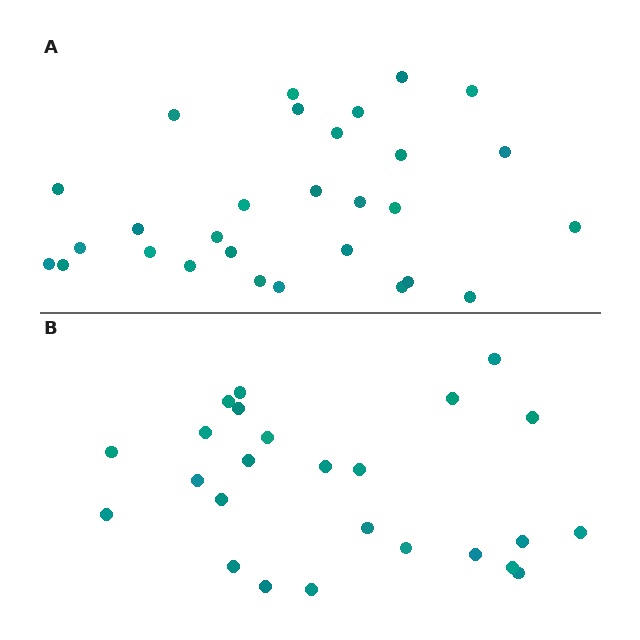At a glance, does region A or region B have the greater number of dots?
Region A (the top region) has more dots.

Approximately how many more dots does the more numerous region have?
Region A has about 4 more dots than region B.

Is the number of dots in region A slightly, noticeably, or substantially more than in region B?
Region A has only slightly more — the two regions are fairly close. The ratio is roughly 1.2 to 1.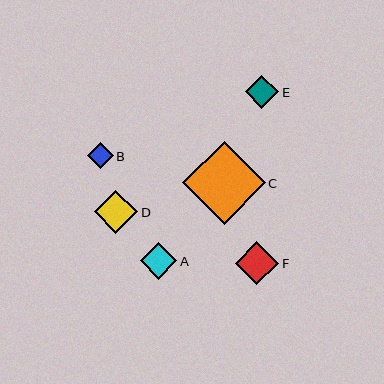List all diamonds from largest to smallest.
From largest to smallest: C, D, F, A, E, B.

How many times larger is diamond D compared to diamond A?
Diamond D is approximately 1.2 times the size of diamond A.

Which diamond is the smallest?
Diamond B is the smallest with a size of approximately 26 pixels.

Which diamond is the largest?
Diamond C is the largest with a size of approximately 83 pixels.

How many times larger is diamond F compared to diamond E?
Diamond F is approximately 1.3 times the size of diamond E.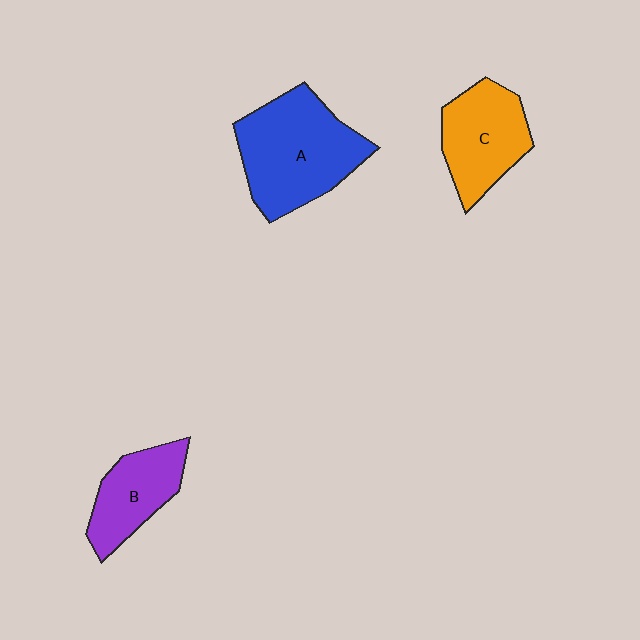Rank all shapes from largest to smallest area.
From largest to smallest: A (blue), C (orange), B (purple).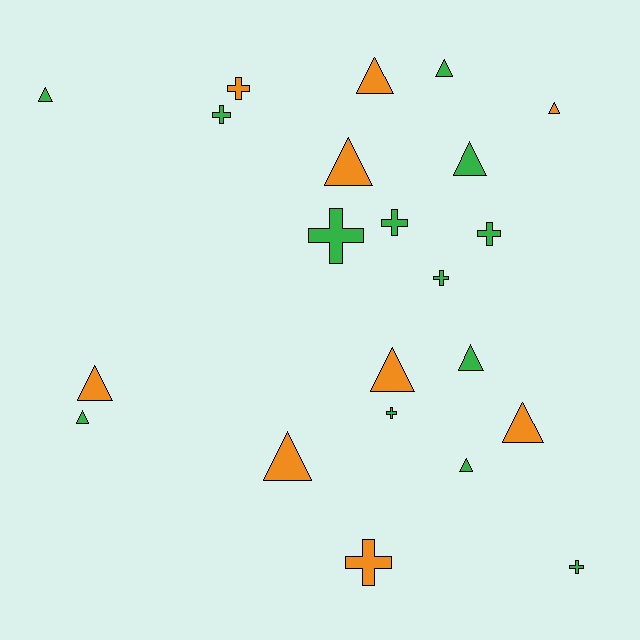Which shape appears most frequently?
Triangle, with 13 objects.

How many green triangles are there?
There are 6 green triangles.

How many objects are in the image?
There are 22 objects.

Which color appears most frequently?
Green, with 13 objects.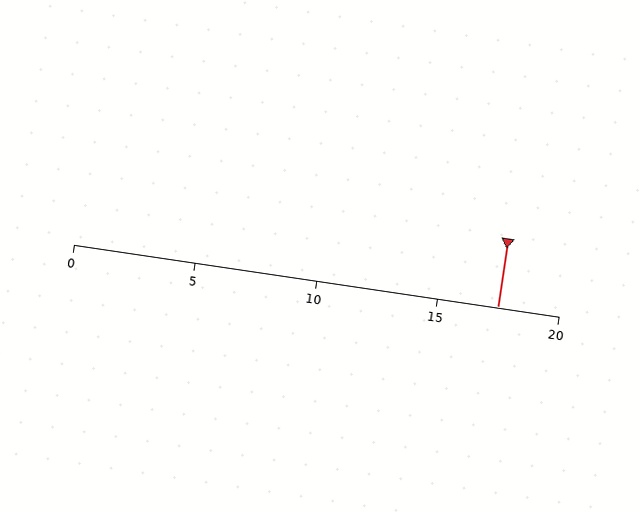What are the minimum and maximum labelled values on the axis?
The axis runs from 0 to 20.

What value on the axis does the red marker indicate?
The marker indicates approximately 17.5.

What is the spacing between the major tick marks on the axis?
The major ticks are spaced 5 apart.